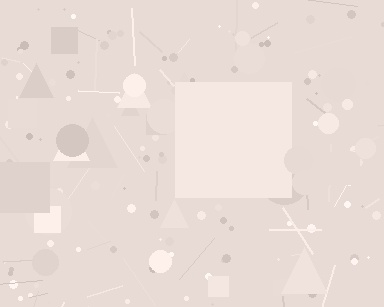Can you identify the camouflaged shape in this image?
The camouflaged shape is a square.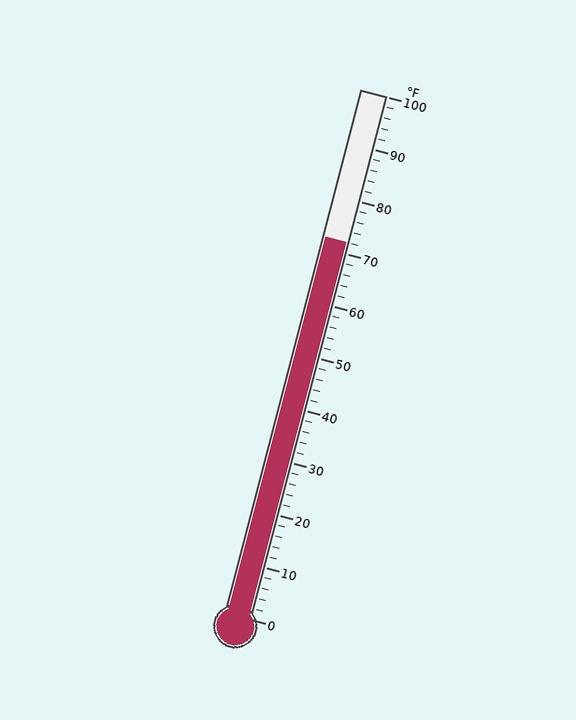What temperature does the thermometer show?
The thermometer shows approximately 72°F.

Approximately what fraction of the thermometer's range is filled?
The thermometer is filled to approximately 70% of its range.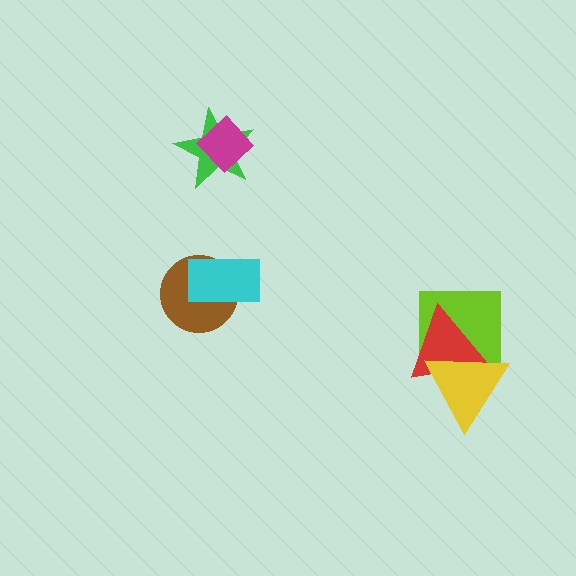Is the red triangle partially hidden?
Yes, it is partially covered by another shape.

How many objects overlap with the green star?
1 object overlaps with the green star.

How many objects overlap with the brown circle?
1 object overlaps with the brown circle.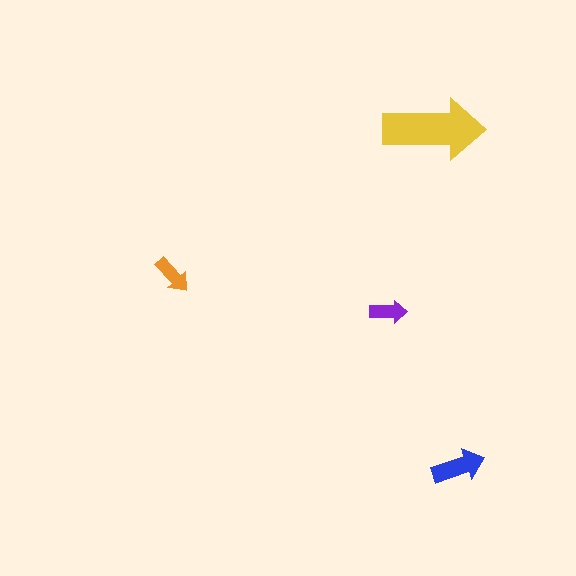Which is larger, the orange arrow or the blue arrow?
The blue one.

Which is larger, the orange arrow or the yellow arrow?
The yellow one.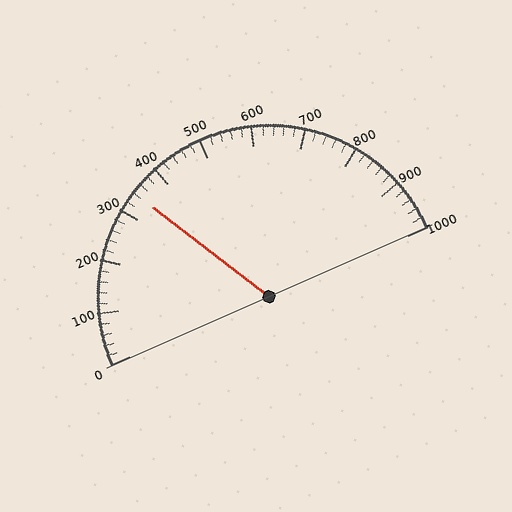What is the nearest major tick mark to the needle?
The nearest major tick mark is 300.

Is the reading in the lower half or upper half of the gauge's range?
The reading is in the lower half of the range (0 to 1000).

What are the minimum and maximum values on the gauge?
The gauge ranges from 0 to 1000.